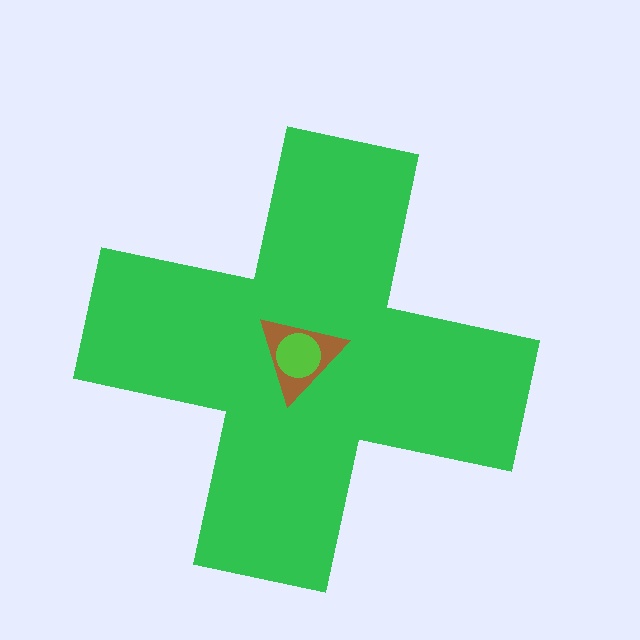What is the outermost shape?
The green cross.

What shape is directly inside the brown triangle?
The lime circle.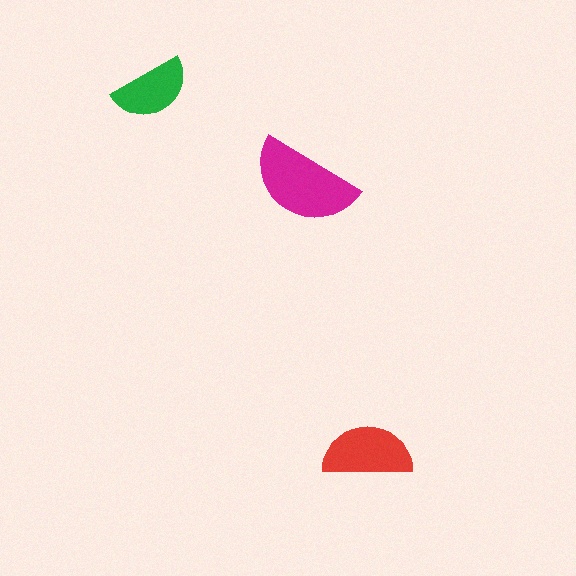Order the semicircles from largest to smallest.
the magenta one, the red one, the green one.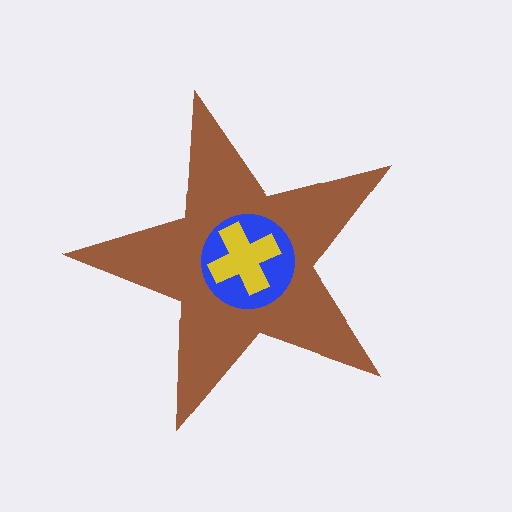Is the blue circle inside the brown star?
Yes.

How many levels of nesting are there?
3.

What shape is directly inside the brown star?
The blue circle.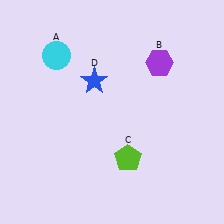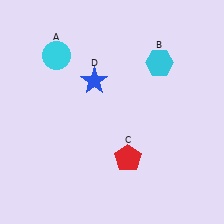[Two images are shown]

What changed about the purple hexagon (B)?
In Image 1, B is purple. In Image 2, it changed to cyan.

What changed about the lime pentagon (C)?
In Image 1, C is lime. In Image 2, it changed to red.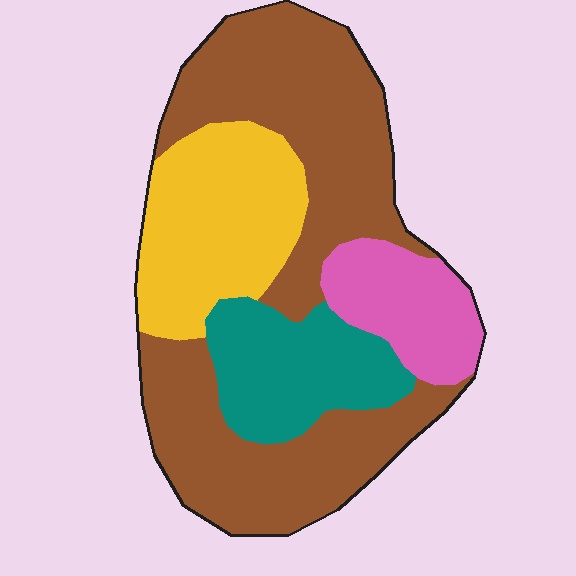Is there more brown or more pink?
Brown.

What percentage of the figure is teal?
Teal takes up about one sixth (1/6) of the figure.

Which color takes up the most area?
Brown, at roughly 50%.